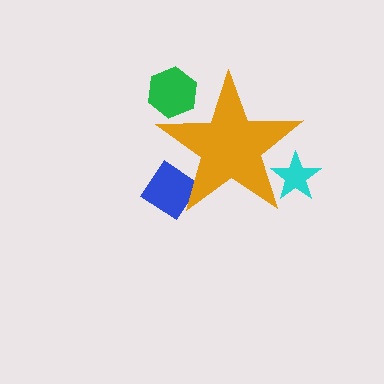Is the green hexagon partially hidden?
Yes, the green hexagon is partially hidden behind the orange star.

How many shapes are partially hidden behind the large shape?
3 shapes are partially hidden.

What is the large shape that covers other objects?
An orange star.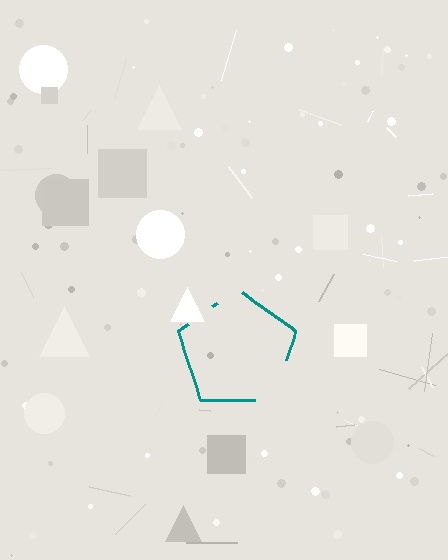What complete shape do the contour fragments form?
The contour fragments form a pentagon.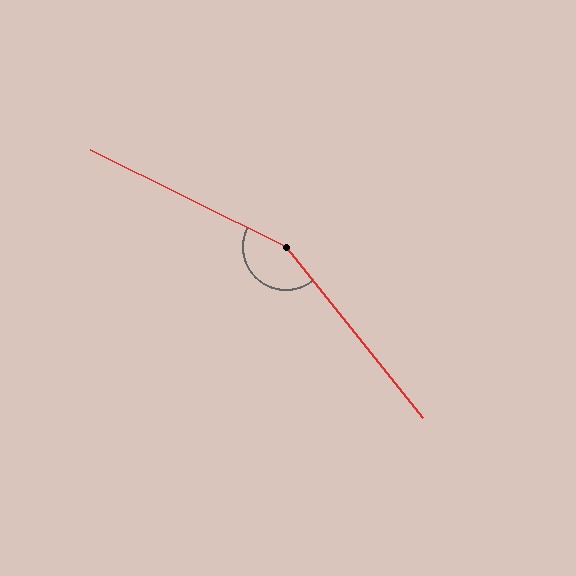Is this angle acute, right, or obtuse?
It is obtuse.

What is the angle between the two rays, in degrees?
Approximately 155 degrees.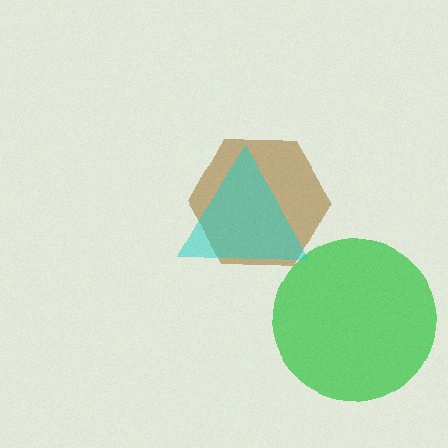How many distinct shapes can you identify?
There are 3 distinct shapes: a green circle, a brown hexagon, a cyan triangle.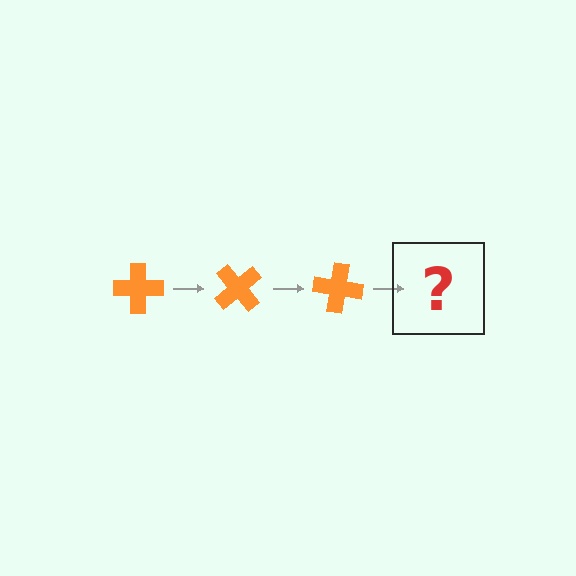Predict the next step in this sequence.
The next step is an orange cross rotated 150 degrees.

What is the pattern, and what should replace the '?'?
The pattern is that the cross rotates 50 degrees each step. The '?' should be an orange cross rotated 150 degrees.